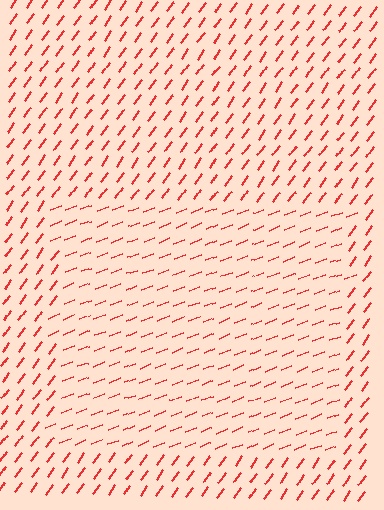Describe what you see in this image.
The image is filled with small red line segments. A rectangle region in the image has lines oriented differently from the surrounding lines, creating a visible texture boundary.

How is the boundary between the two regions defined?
The boundary is defined purely by a change in line orientation (approximately 33 degrees difference). All lines are the same color and thickness.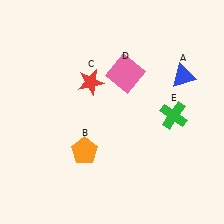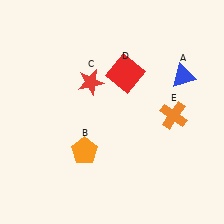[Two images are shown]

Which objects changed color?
D changed from pink to red. E changed from green to orange.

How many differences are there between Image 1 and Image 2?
There are 2 differences between the two images.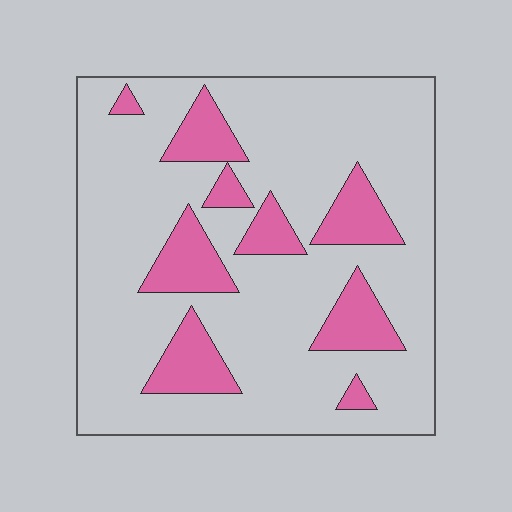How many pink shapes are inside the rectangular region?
9.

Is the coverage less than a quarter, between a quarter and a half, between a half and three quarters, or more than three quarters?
Less than a quarter.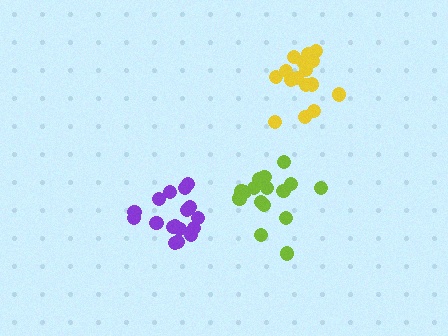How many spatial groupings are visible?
There are 3 spatial groupings.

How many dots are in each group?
Group 1: 18 dots, Group 2: 16 dots, Group 3: 16 dots (50 total).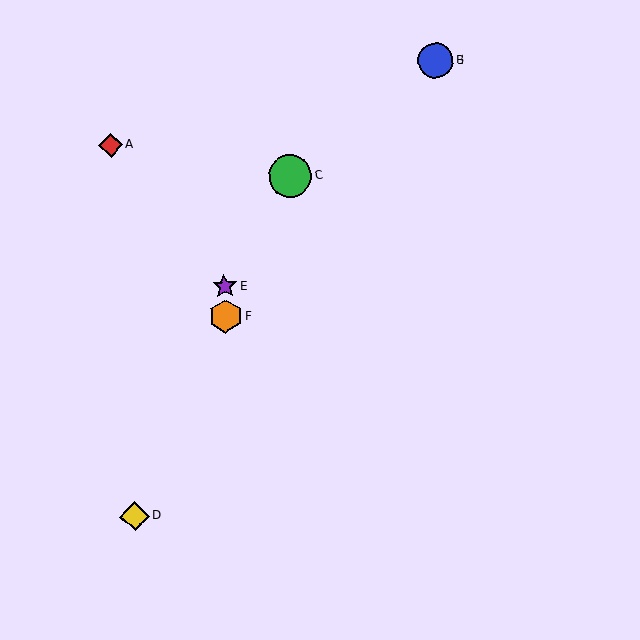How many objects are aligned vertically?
2 objects (E, F) are aligned vertically.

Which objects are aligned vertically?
Objects E, F are aligned vertically.